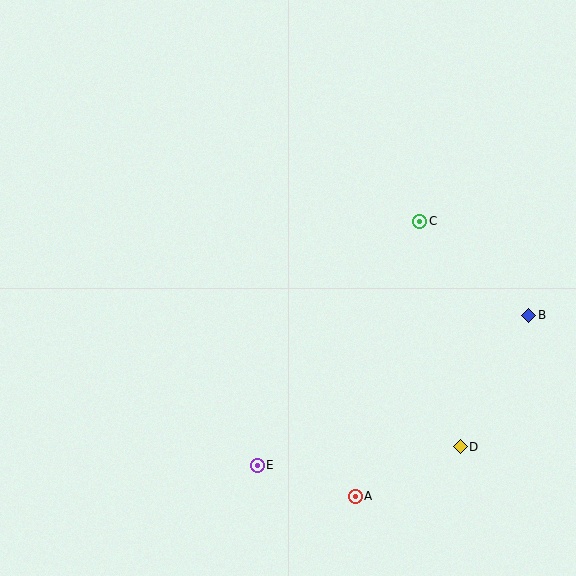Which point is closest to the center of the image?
Point C at (420, 221) is closest to the center.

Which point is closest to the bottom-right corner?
Point D is closest to the bottom-right corner.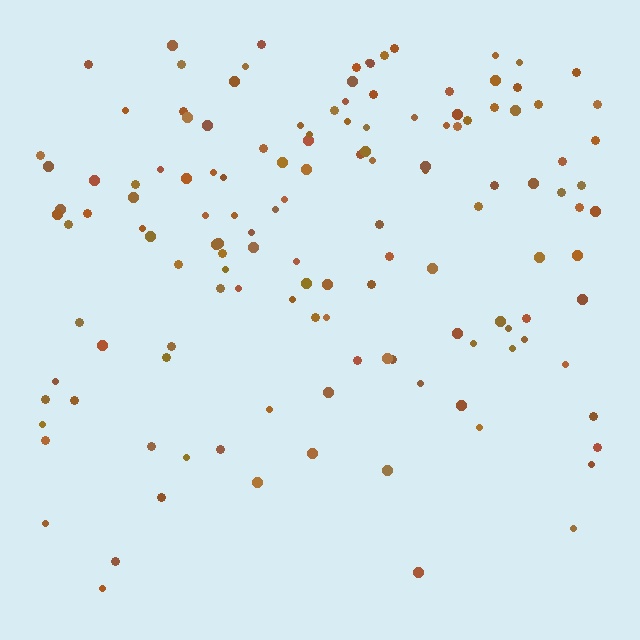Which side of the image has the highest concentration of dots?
The top.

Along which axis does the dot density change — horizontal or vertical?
Vertical.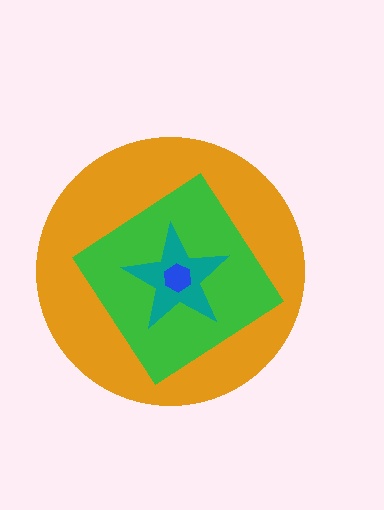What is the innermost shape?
The blue hexagon.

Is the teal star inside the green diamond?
Yes.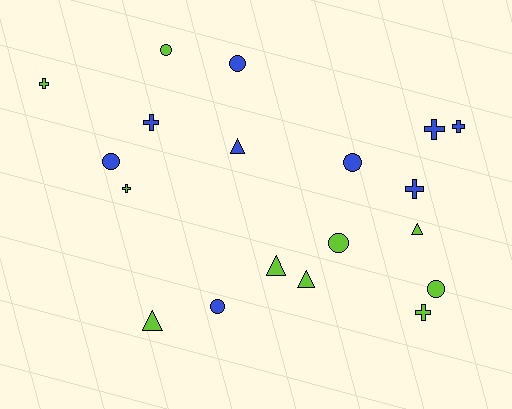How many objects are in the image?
There are 19 objects.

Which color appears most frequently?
Lime, with 10 objects.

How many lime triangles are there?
There are 4 lime triangles.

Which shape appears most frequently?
Circle, with 7 objects.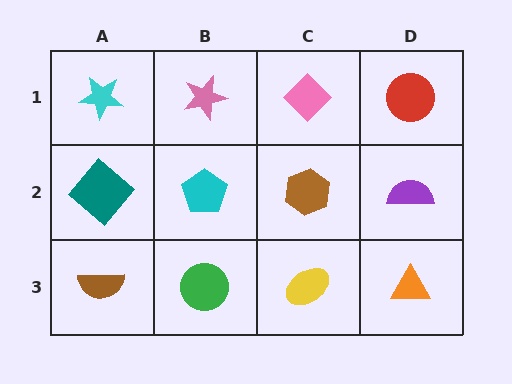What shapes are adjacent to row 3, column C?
A brown hexagon (row 2, column C), a green circle (row 3, column B), an orange triangle (row 3, column D).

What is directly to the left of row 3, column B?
A brown semicircle.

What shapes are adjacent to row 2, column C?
A pink diamond (row 1, column C), a yellow ellipse (row 3, column C), a cyan pentagon (row 2, column B), a purple semicircle (row 2, column D).